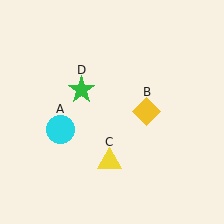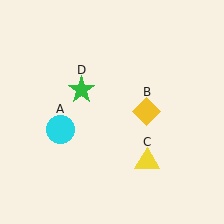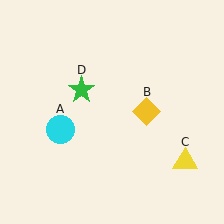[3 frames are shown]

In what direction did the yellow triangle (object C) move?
The yellow triangle (object C) moved right.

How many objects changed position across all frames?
1 object changed position: yellow triangle (object C).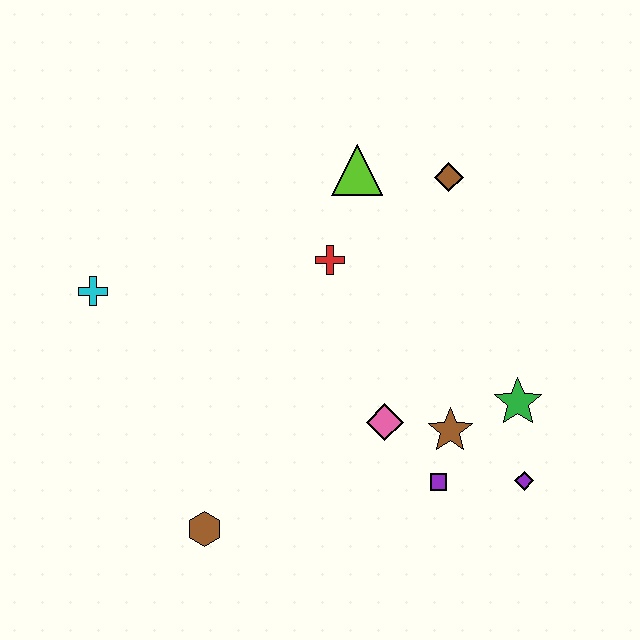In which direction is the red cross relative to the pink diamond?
The red cross is above the pink diamond.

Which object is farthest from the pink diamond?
The cyan cross is farthest from the pink diamond.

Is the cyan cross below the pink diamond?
No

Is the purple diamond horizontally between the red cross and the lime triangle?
No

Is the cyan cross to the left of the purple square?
Yes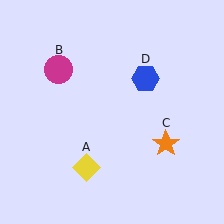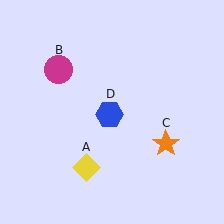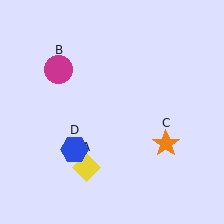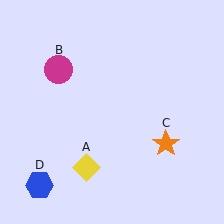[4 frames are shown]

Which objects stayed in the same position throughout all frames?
Yellow diamond (object A) and magenta circle (object B) and orange star (object C) remained stationary.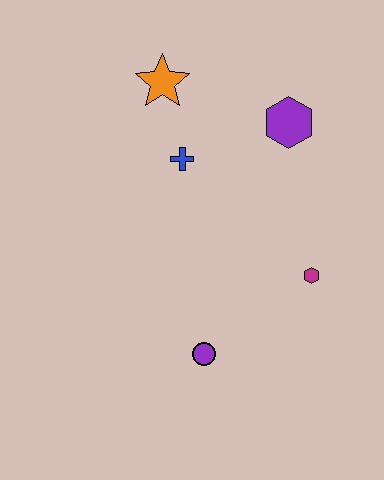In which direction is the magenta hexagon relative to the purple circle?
The magenta hexagon is to the right of the purple circle.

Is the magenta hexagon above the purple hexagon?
No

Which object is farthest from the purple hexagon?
The purple circle is farthest from the purple hexagon.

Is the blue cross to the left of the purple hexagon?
Yes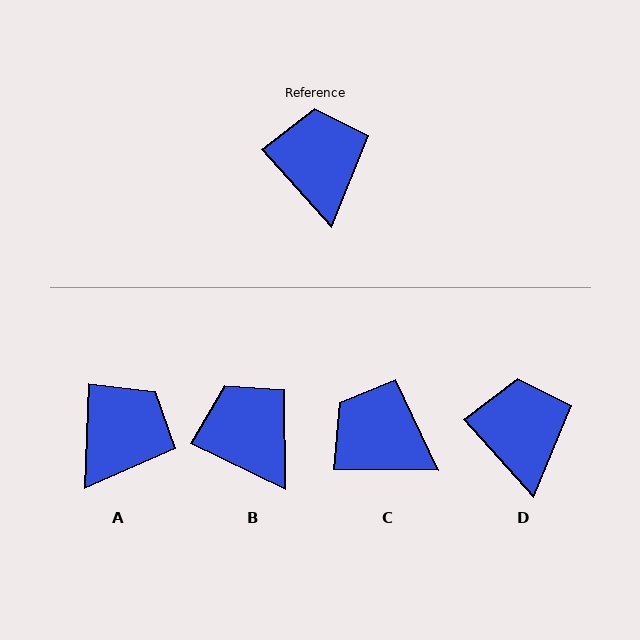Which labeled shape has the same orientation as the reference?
D.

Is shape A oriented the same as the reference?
No, it is off by about 44 degrees.